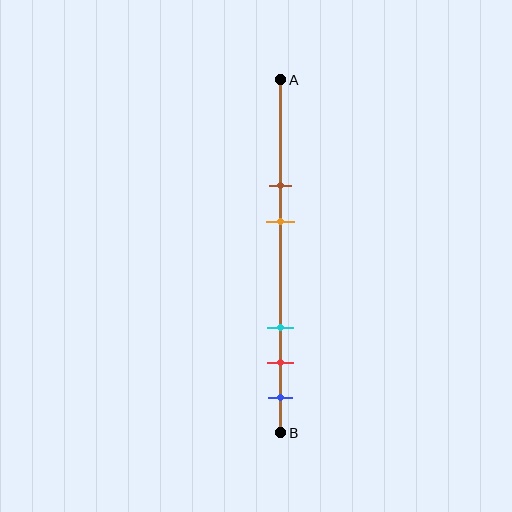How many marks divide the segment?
There are 5 marks dividing the segment.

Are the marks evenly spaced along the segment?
No, the marks are not evenly spaced.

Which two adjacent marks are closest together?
The red and blue marks are the closest adjacent pair.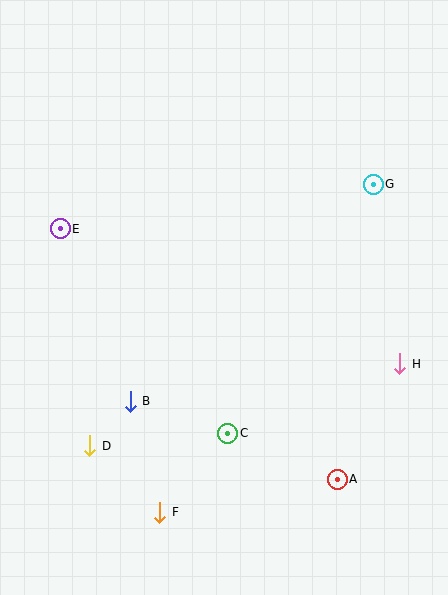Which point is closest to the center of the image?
Point C at (228, 433) is closest to the center.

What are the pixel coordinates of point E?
Point E is at (60, 229).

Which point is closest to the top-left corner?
Point E is closest to the top-left corner.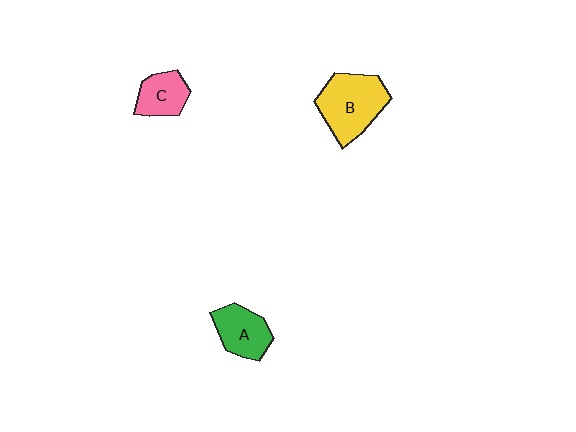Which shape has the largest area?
Shape B (yellow).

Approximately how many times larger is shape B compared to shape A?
Approximately 1.5 times.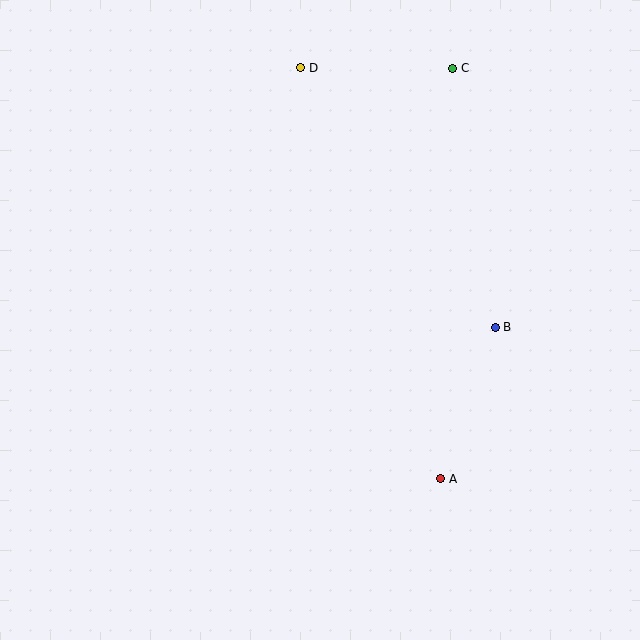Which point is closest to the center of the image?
Point B at (495, 327) is closest to the center.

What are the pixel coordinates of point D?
Point D is at (301, 68).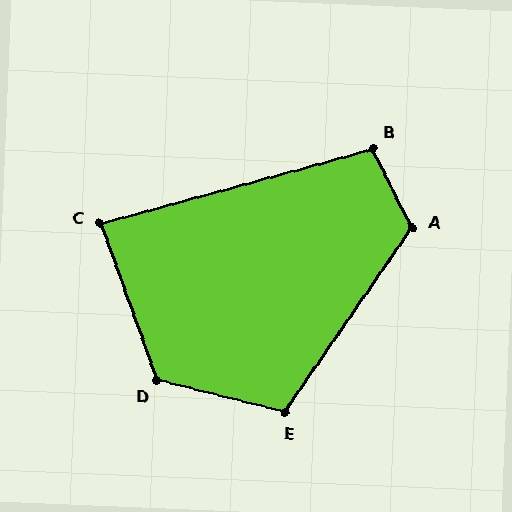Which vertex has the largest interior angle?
D, at approximately 124 degrees.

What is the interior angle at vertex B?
Approximately 101 degrees (obtuse).